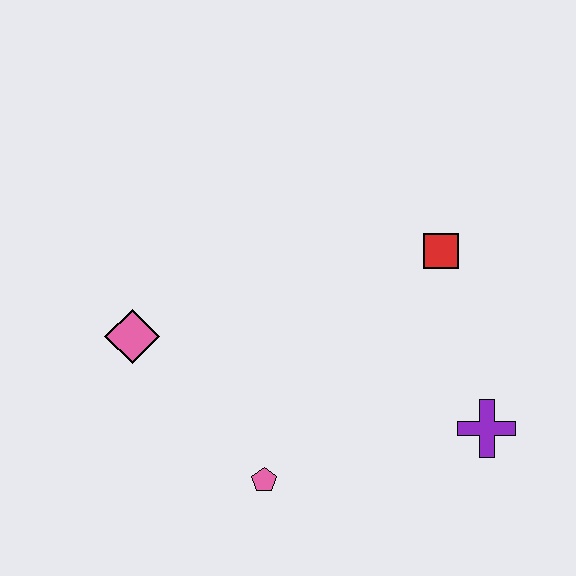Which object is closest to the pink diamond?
The pink pentagon is closest to the pink diamond.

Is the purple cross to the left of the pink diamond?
No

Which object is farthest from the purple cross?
The pink diamond is farthest from the purple cross.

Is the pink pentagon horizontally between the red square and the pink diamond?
Yes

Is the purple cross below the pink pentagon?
No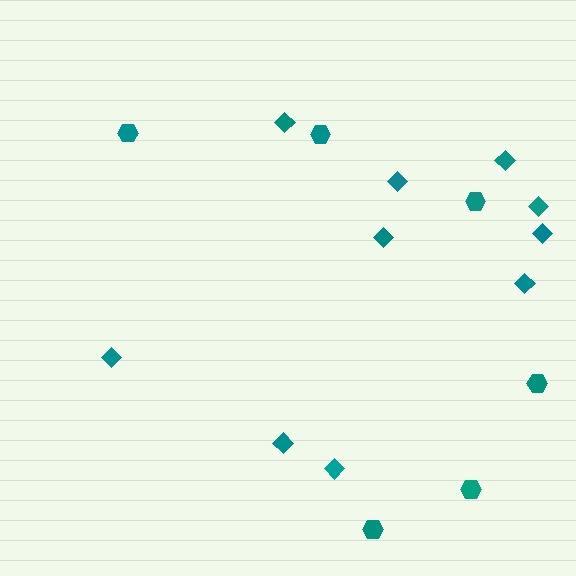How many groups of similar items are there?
There are 2 groups: one group of diamonds (10) and one group of hexagons (6).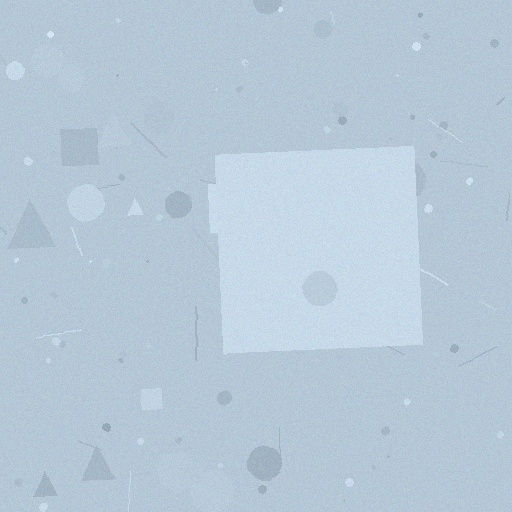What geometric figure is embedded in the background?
A square is embedded in the background.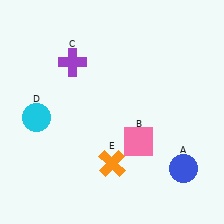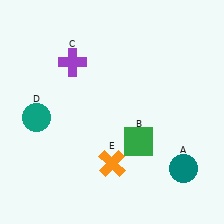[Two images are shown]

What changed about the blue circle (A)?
In Image 1, A is blue. In Image 2, it changed to teal.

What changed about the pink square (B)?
In Image 1, B is pink. In Image 2, it changed to green.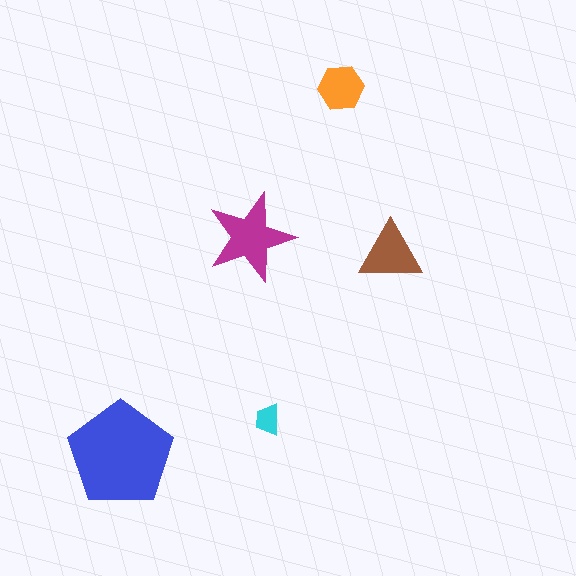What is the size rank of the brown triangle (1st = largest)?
3rd.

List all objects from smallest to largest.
The cyan trapezoid, the orange hexagon, the brown triangle, the magenta star, the blue pentagon.